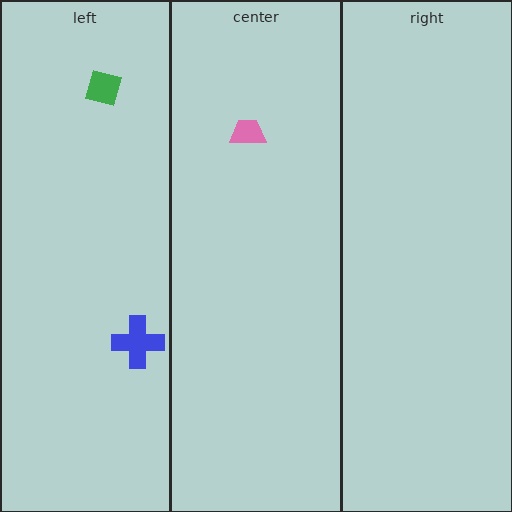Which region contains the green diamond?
The left region.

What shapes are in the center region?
The pink trapezoid.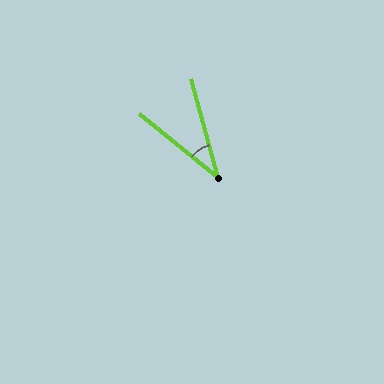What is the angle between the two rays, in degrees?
Approximately 36 degrees.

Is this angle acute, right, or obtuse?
It is acute.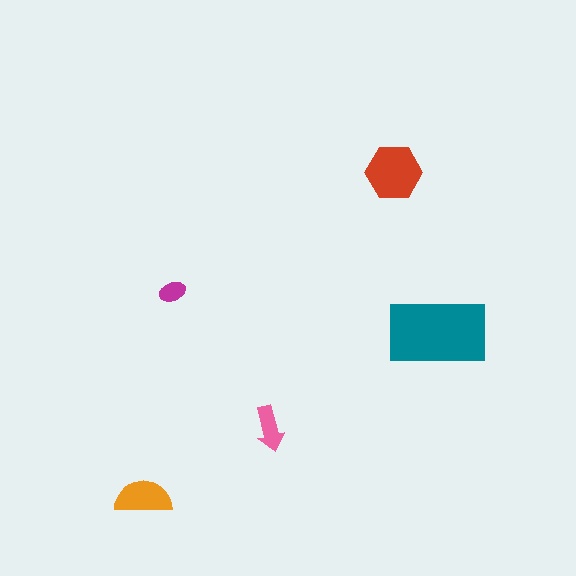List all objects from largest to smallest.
The teal rectangle, the red hexagon, the orange semicircle, the pink arrow, the magenta ellipse.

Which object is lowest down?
The orange semicircle is bottommost.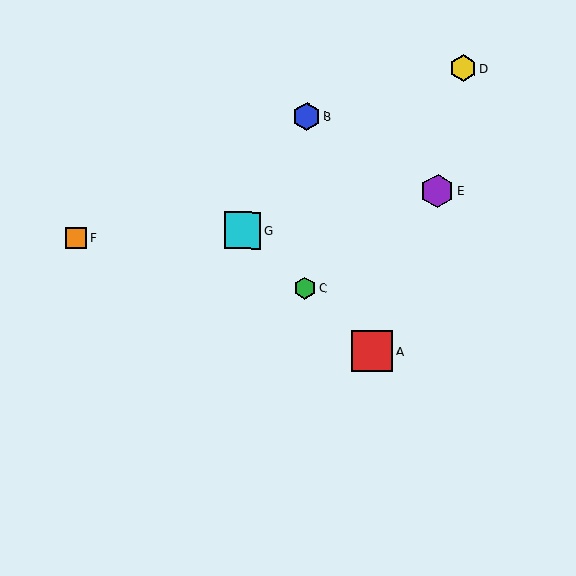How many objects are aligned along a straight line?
3 objects (A, C, G) are aligned along a straight line.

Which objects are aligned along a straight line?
Objects A, C, G are aligned along a straight line.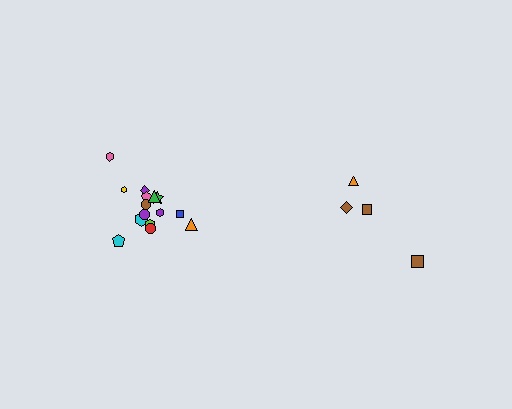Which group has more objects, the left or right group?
The left group.